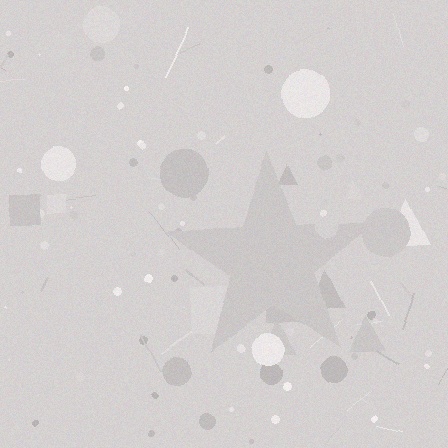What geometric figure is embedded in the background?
A star is embedded in the background.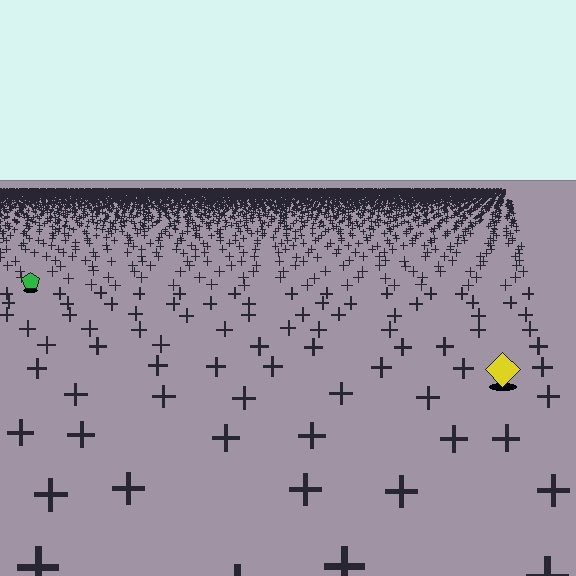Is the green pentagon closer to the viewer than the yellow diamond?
No. The yellow diamond is closer — you can tell from the texture gradient: the ground texture is coarser near it.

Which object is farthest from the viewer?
The green pentagon is farthest from the viewer. It appears smaller and the ground texture around it is denser.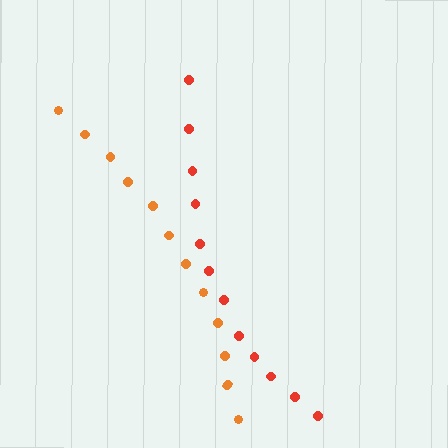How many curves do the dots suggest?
There are 2 distinct paths.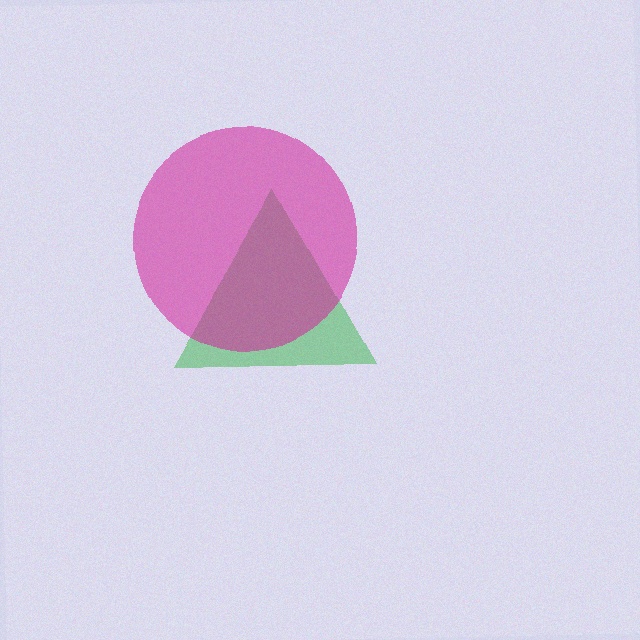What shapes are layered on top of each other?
The layered shapes are: a green triangle, a magenta circle.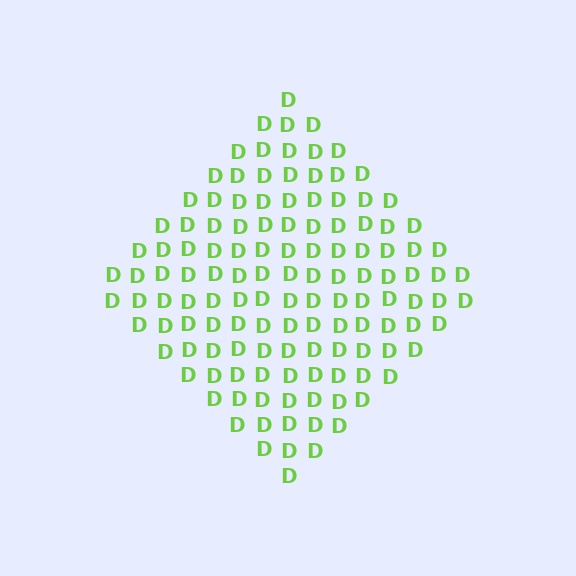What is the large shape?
The large shape is a diamond.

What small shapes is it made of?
It is made of small letter D's.